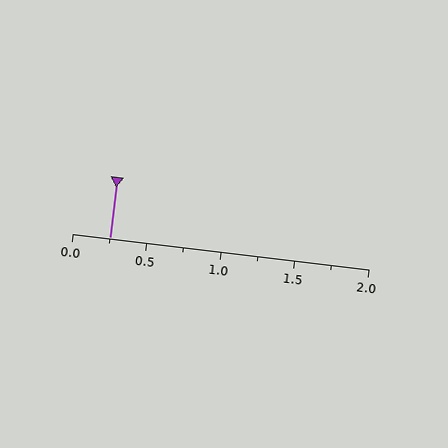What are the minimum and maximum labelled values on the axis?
The axis runs from 0.0 to 2.0.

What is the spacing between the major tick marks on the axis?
The major ticks are spaced 0.5 apart.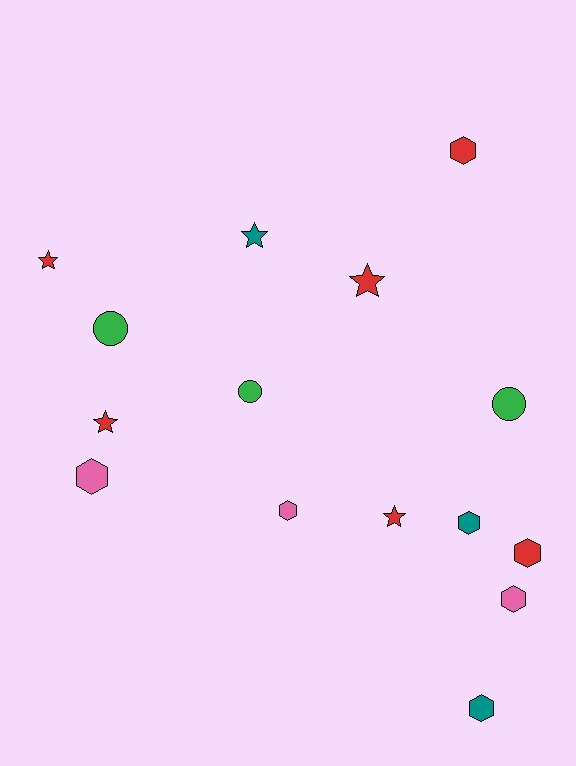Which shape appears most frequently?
Hexagon, with 7 objects.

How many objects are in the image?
There are 15 objects.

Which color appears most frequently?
Red, with 6 objects.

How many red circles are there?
There are no red circles.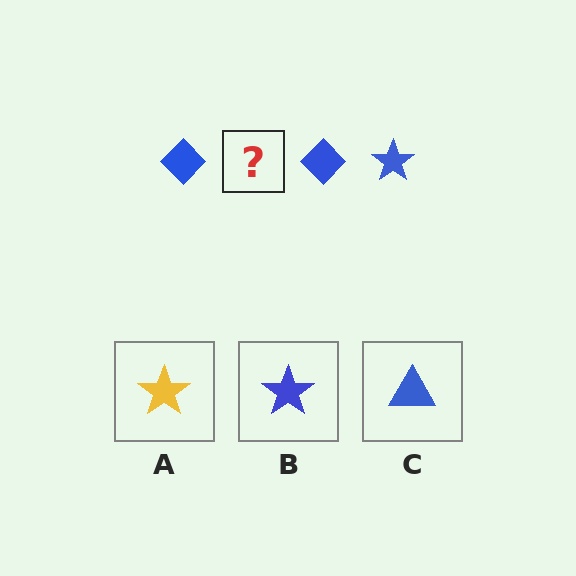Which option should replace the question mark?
Option B.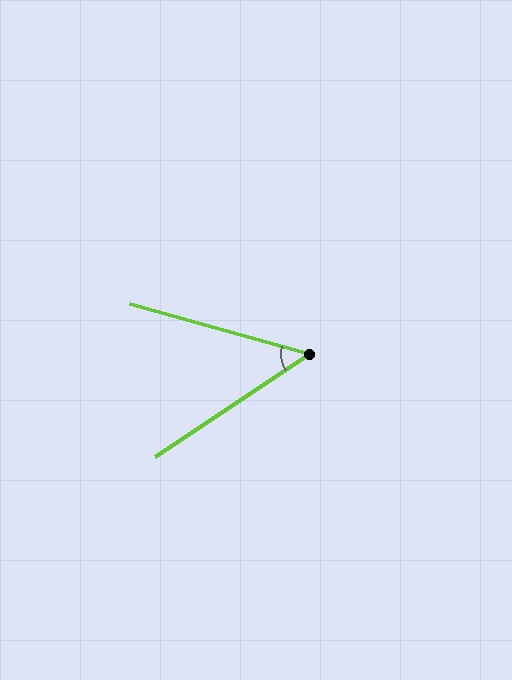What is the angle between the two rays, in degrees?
Approximately 49 degrees.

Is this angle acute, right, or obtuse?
It is acute.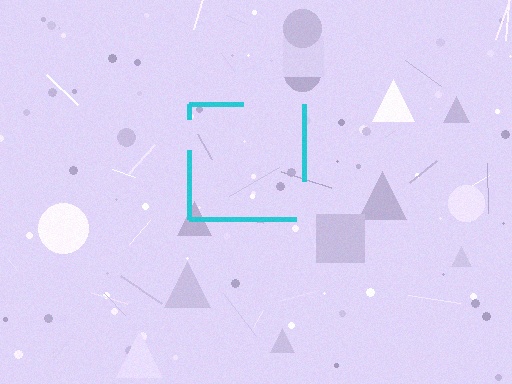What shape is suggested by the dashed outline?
The dashed outline suggests a square.